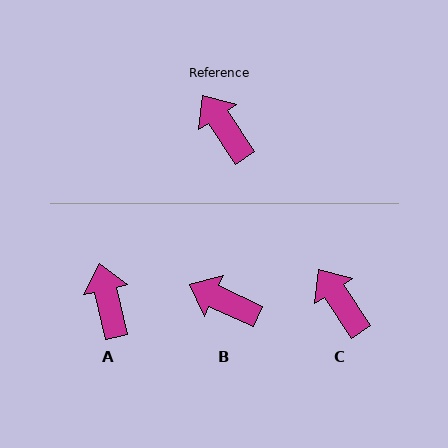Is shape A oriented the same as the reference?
No, it is off by about 21 degrees.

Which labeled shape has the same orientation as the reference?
C.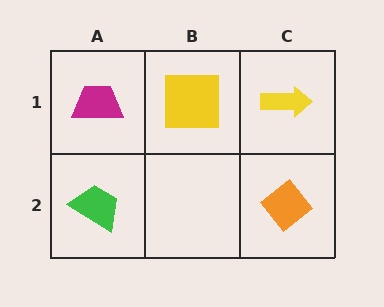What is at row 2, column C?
An orange diamond.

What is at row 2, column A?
A green trapezoid.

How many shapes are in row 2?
2 shapes.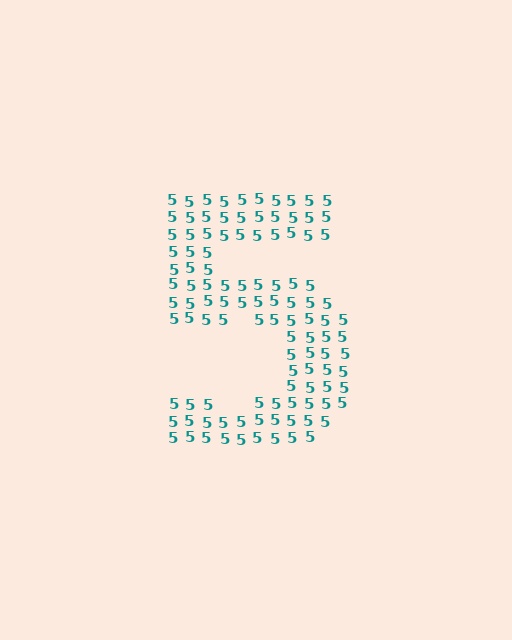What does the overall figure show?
The overall figure shows the digit 5.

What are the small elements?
The small elements are digit 5's.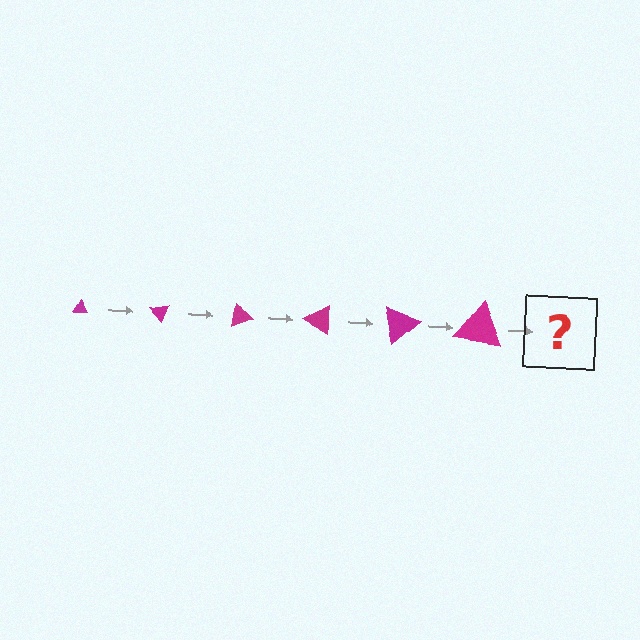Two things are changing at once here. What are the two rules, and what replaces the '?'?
The two rules are that the triangle grows larger each step and it rotates 50 degrees each step. The '?' should be a triangle, larger than the previous one and rotated 300 degrees from the start.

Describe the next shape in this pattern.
It should be a triangle, larger than the previous one and rotated 300 degrees from the start.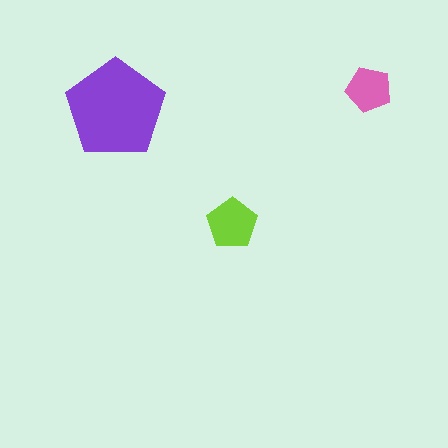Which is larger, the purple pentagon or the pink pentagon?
The purple one.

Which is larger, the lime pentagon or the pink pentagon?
The lime one.